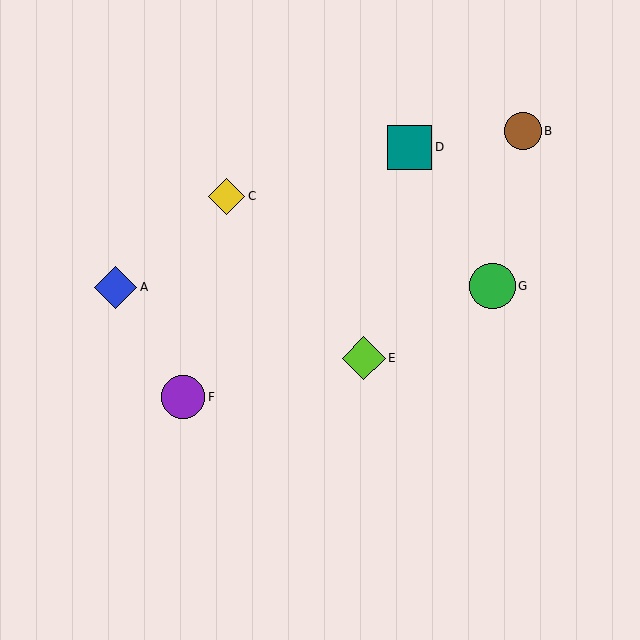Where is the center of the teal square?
The center of the teal square is at (410, 147).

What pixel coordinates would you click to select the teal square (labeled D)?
Click at (410, 147) to select the teal square D.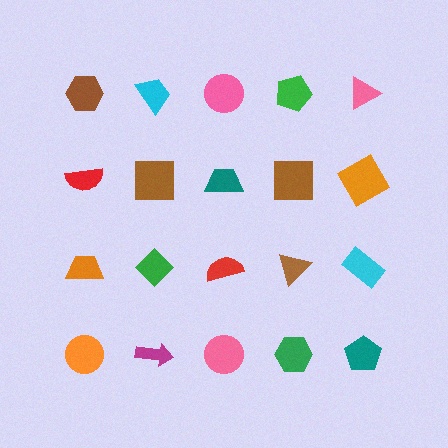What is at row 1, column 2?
A cyan trapezoid.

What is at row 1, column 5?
A pink triangle.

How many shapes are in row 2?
5 shapes.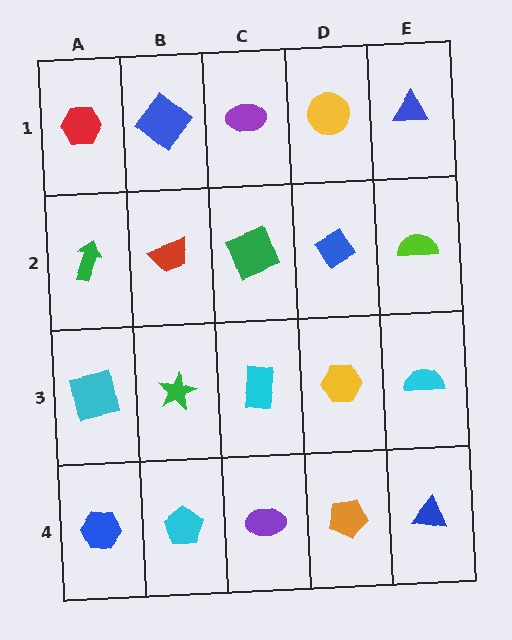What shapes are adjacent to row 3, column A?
A green arrow (row 2, column A), a blue hexagon (row 4, column A), a green star (row 3, column B).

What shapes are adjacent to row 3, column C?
A green square (row 2, column C), a purple ellipse (row 4, column C), a green star (row 3, column B), a yellow hexagon (row 3, column D).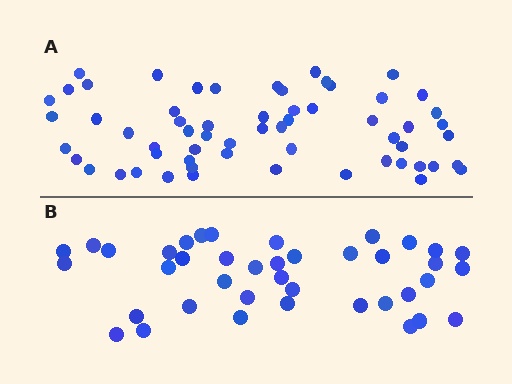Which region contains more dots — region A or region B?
Region A (the top region) has more dots.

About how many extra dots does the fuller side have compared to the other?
Region A has approximately 20 more dots than region B.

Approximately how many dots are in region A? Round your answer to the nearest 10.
About 60 dots.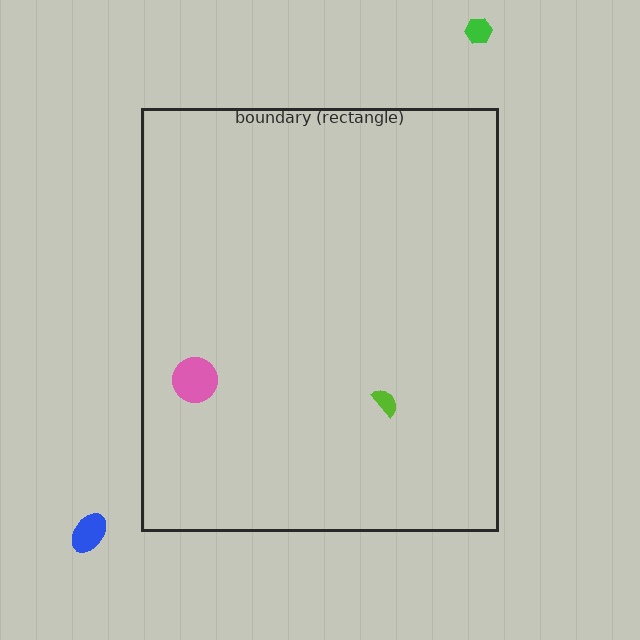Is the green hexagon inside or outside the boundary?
Outside.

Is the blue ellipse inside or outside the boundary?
Outside.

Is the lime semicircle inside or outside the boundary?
Inside.